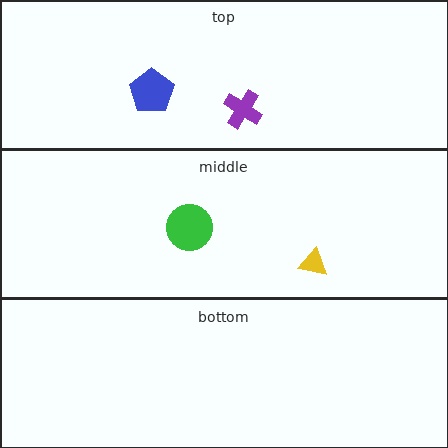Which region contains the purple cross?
The top region.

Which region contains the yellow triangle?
The middle region.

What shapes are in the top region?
The purple cross, the blue pentagon.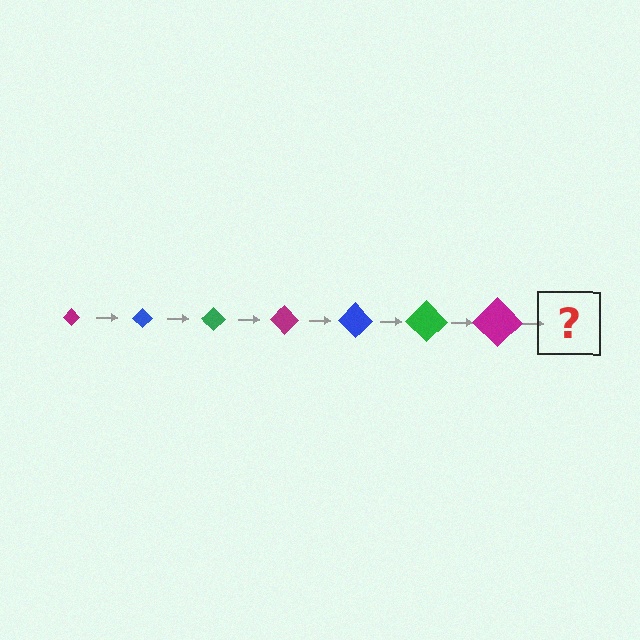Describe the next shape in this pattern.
It should be a blue diamond, larger than the previous one.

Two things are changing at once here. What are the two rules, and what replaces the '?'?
The two rules are that the diamond grows larger each step and the color cycles through magenta, blue, and green. The '?' should be a blue diamond, larger than the previous one.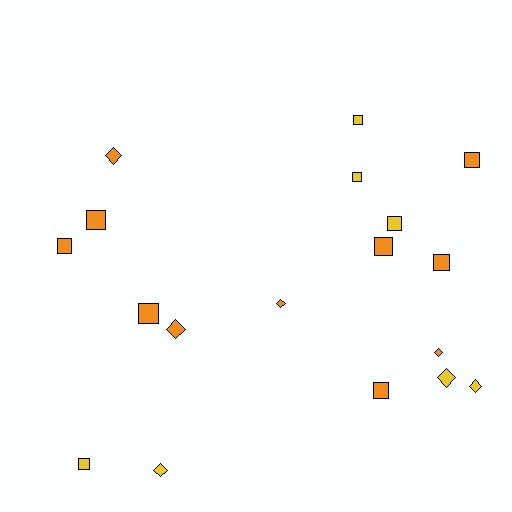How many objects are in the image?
There are 18 objects.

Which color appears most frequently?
Orange, with 11 objects.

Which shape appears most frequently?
Square, with 11 objects.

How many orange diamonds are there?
There are 4 orange diamonds.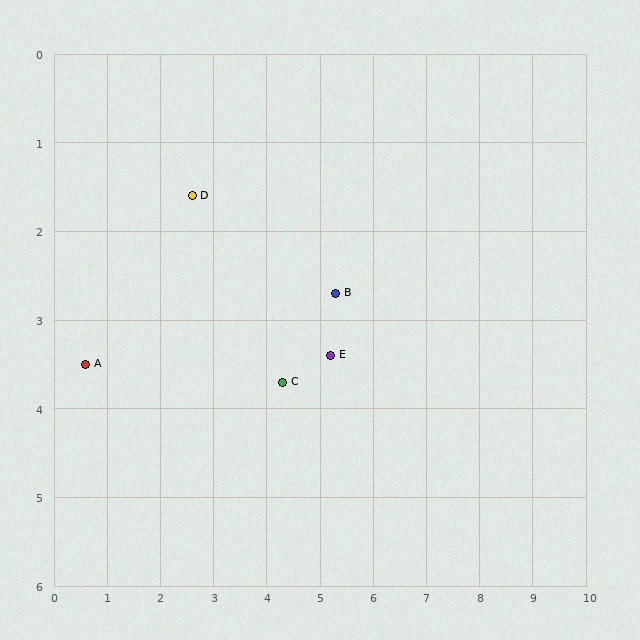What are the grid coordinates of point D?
Point D is at approximately (2.6, 1.6).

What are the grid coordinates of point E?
Point E is at approximately (5.2, 3.4).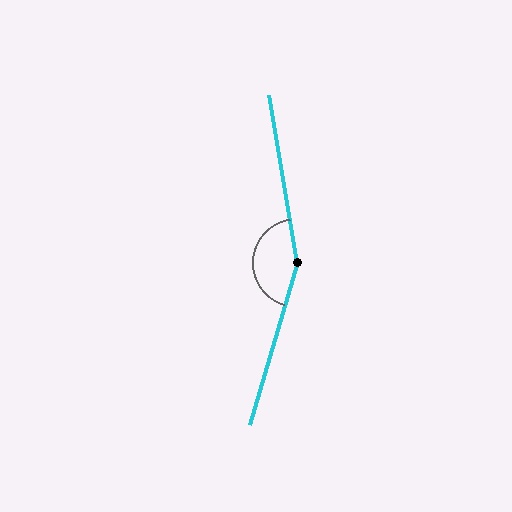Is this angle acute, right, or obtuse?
It is obtuse.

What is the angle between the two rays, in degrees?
Approximately 154 degrees.